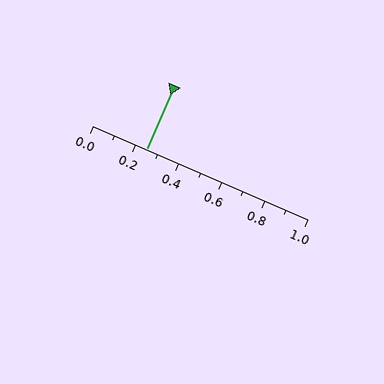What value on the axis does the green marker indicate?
The marker indicates approximately 0.25.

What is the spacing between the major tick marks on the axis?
The major ticks are spaced 0.2 apart.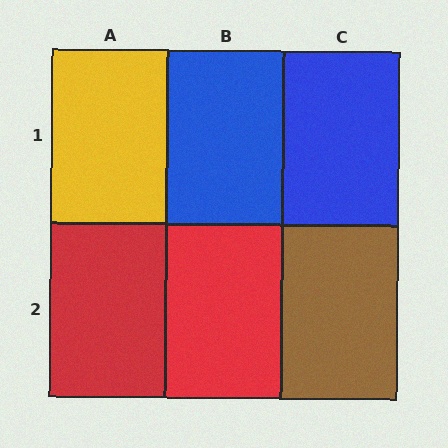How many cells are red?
2 cells are red.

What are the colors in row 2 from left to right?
Red, red, brown.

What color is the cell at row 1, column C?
Blue.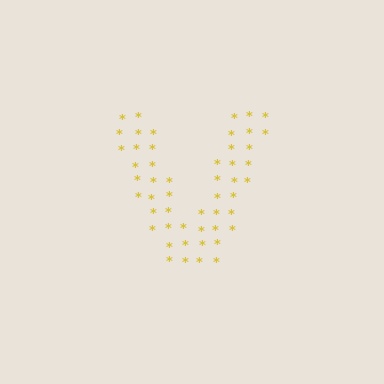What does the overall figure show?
The overall figure shows the letter V.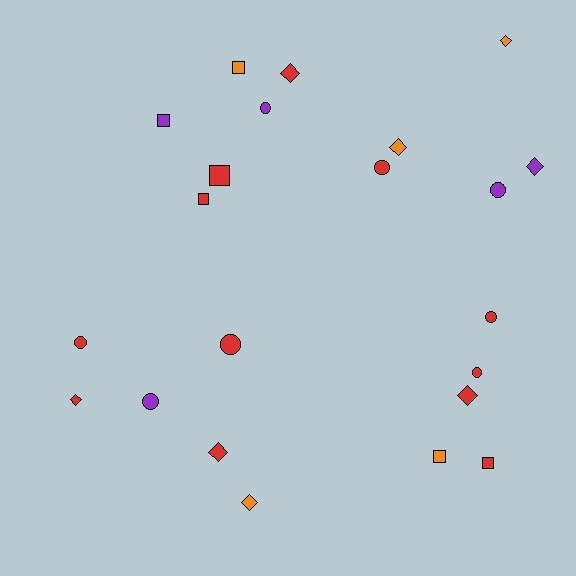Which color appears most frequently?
Red, with 12 objects.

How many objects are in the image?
There are 22 objects.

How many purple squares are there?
There is 1 purple square.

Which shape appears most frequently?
Diamond, with 8 objects.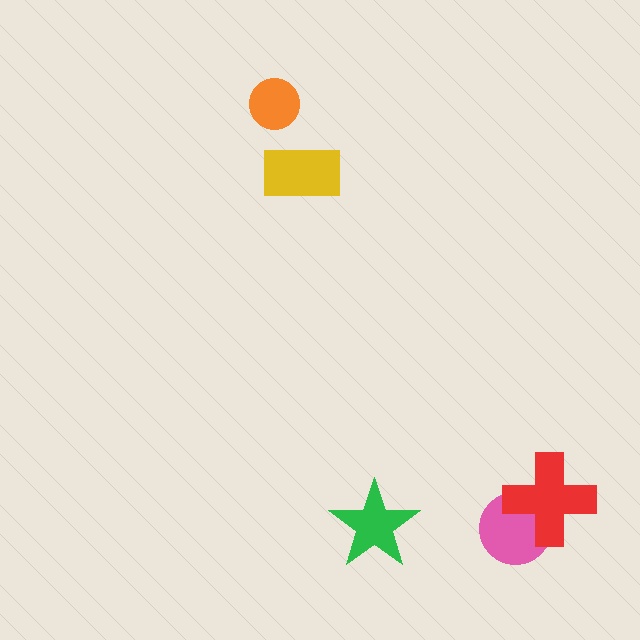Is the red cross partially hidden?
No, no other shape covers it.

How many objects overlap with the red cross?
1 object overlaps with the red cross.